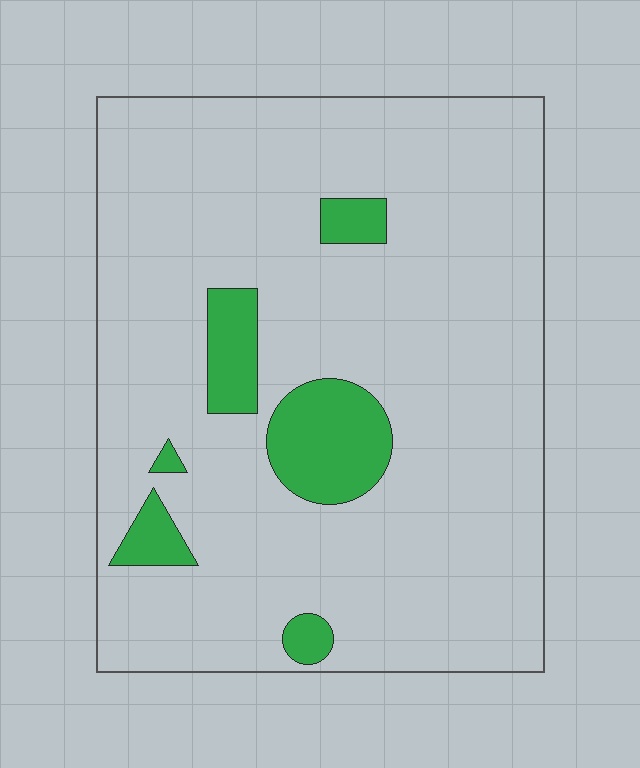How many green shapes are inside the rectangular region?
6.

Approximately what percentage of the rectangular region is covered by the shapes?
Approximately 10%.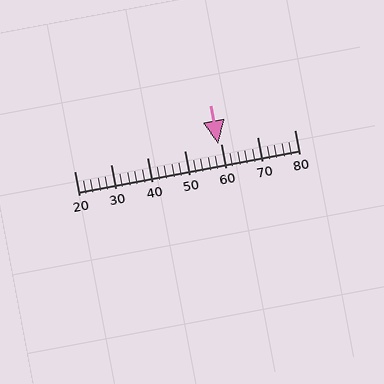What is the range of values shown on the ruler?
The ruler shows values from 20 to 80.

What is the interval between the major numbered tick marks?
The major tick marks are spaced 10 units apart.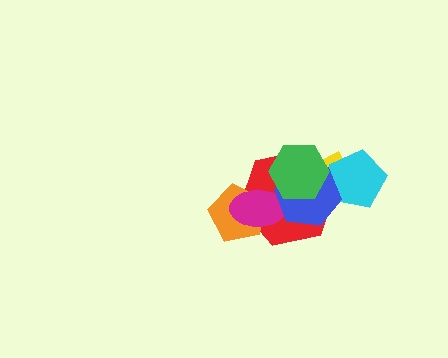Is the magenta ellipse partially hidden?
Yes, it is partially covered by another shape.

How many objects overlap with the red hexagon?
6 objects overlap with the red hexagon.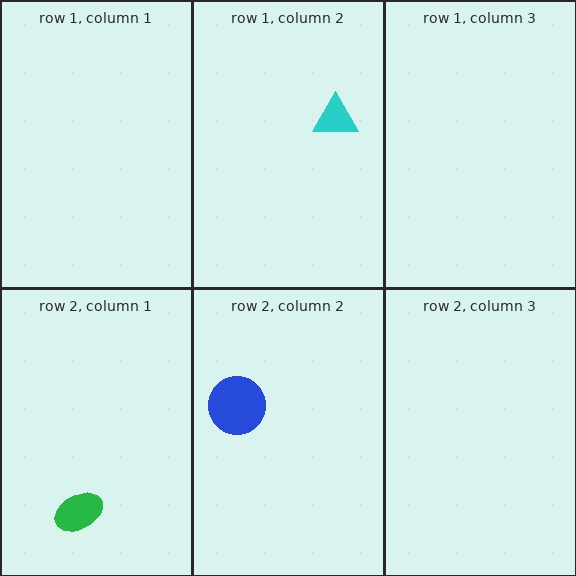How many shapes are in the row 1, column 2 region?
1.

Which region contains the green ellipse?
The row 2, column 1 region.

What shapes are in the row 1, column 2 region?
The cyan triangle.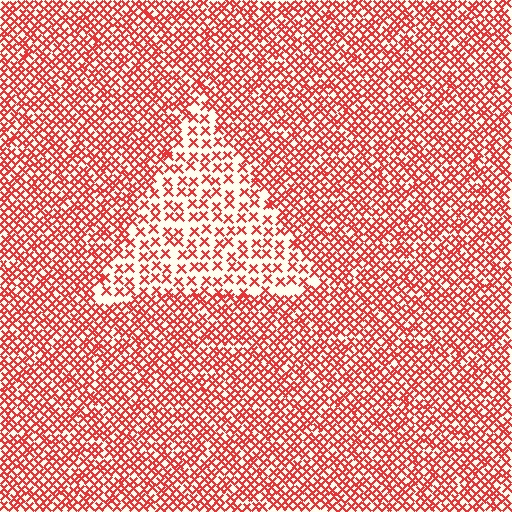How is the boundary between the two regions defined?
The boundary is defined by a change in element density (approximately 2.1x ratio). All elements are the same color, size, and shape.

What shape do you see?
I see a triangle.